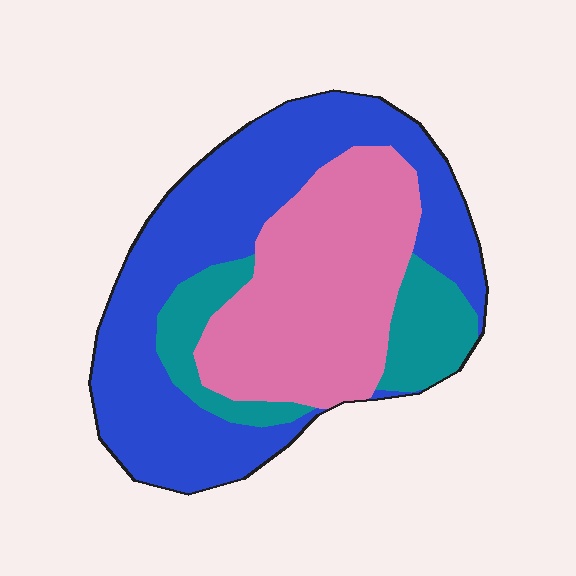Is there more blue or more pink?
Blue.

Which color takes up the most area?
Blue, at roughly 50%.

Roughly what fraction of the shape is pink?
Pink covers 36% of the shape.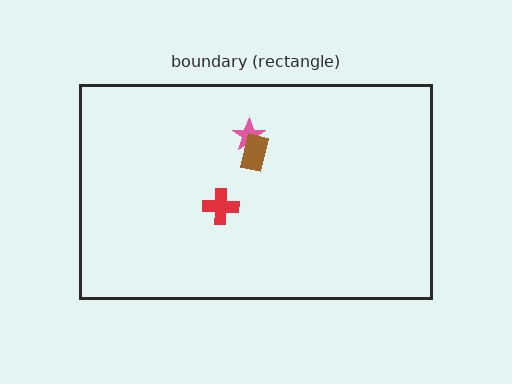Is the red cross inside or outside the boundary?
Inside.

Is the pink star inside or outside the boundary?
Inside.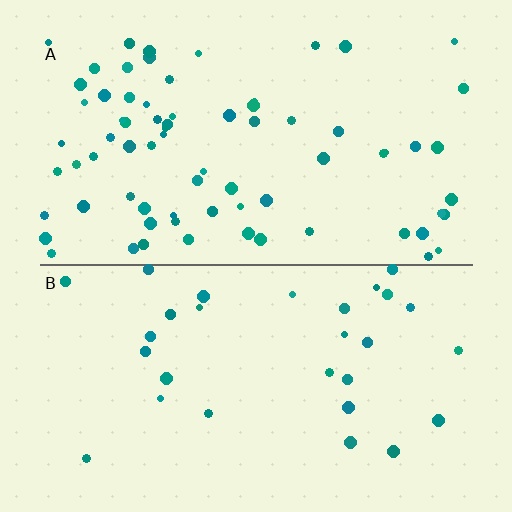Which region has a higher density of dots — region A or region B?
A (the top).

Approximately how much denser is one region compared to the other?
Approximately 2.5× — region A over region B.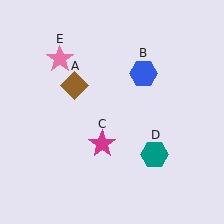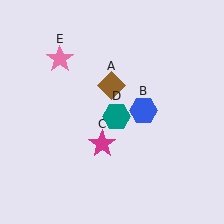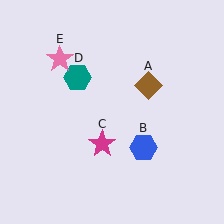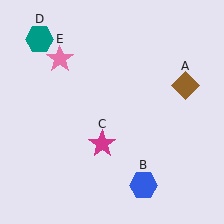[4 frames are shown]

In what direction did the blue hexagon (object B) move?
The blue hexagon (object B) moved down.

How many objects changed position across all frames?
3 objects changed position: brown diamond (object A), blue hexagon (object B), teal hexagon (object D).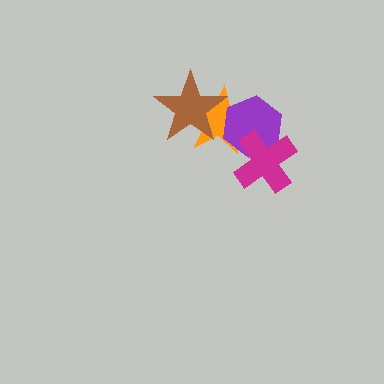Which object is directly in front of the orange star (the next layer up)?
The brown star is directly in front of the orange star.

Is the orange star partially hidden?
Yes, it is partially covered by another shape.